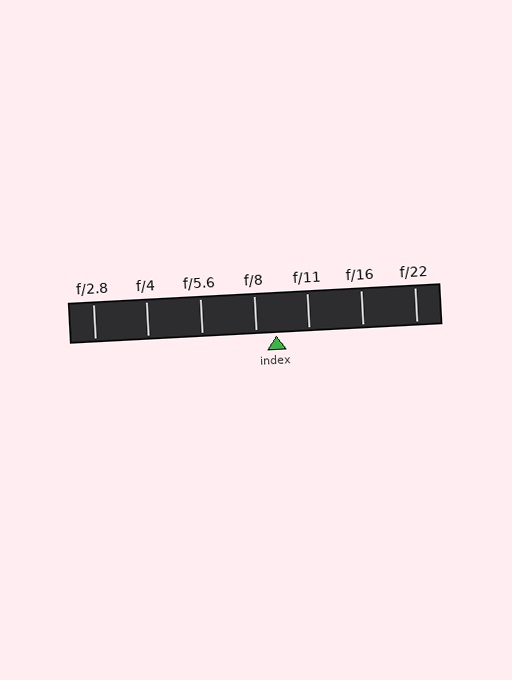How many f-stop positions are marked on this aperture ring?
There are 7 f-stop positions marked.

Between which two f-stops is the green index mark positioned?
The index mark is between f/8 and f/11.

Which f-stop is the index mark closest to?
The index mark is closest to f/8.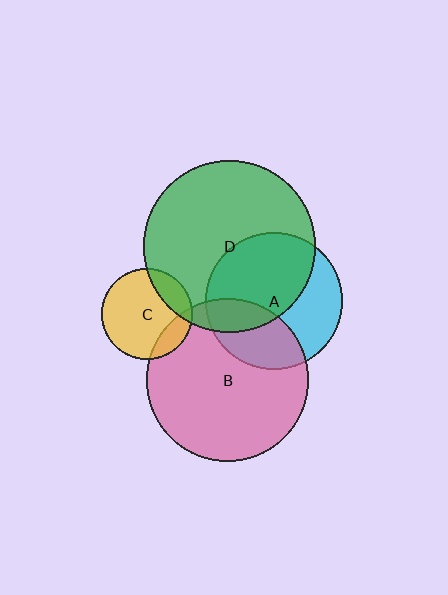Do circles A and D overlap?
Yes.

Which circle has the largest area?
Circle D (green).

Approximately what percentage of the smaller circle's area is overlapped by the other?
Approximately 55%.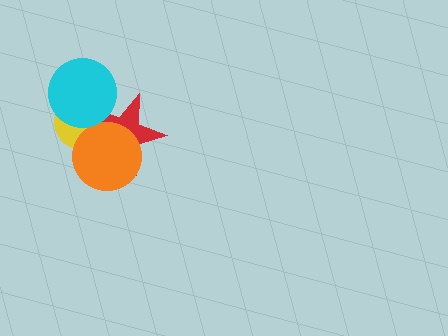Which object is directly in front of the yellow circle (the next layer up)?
The red star is directly in front of the yellow circle.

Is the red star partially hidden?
Yes, it is partially covered by another shape.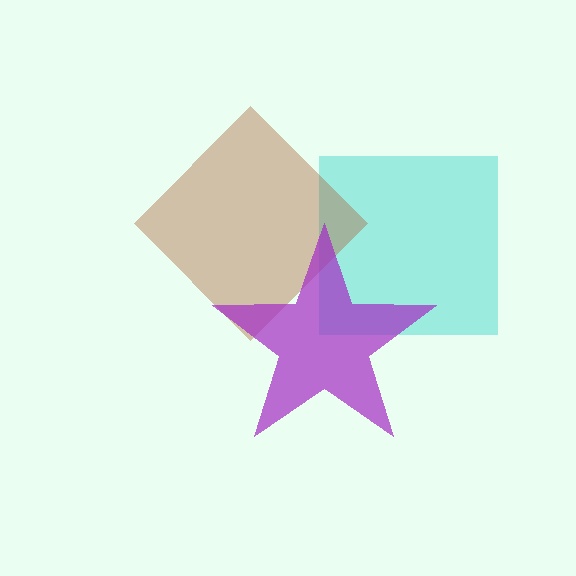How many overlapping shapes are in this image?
There are 3 overlapping shapes in the image.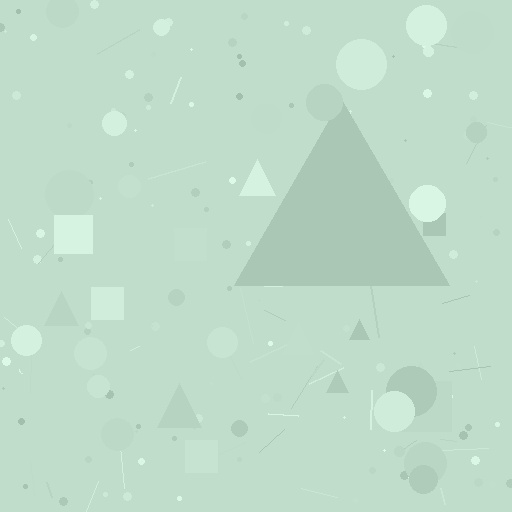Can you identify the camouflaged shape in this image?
The camouflaged shape is a triangle.